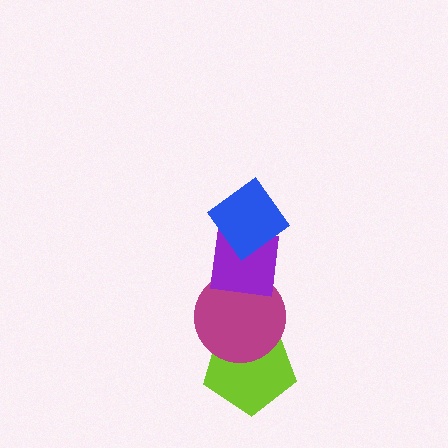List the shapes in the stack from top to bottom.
From top to bottom: the blue diamond, the purple square, the magenta circle, the lime pentagon.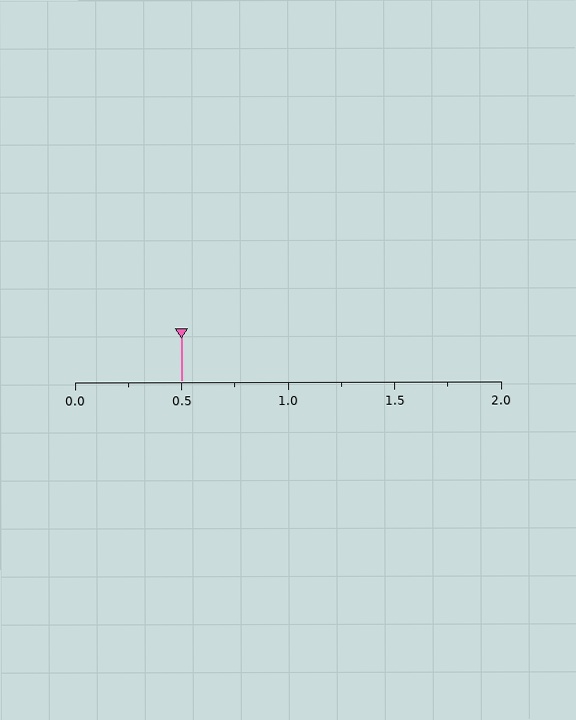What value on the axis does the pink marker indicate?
The marker indicates approximately 0.5.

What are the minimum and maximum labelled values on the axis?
The axis runs from 0.0 to 2.0.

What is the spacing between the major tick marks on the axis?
The major ticks are spaced 0.5 apart.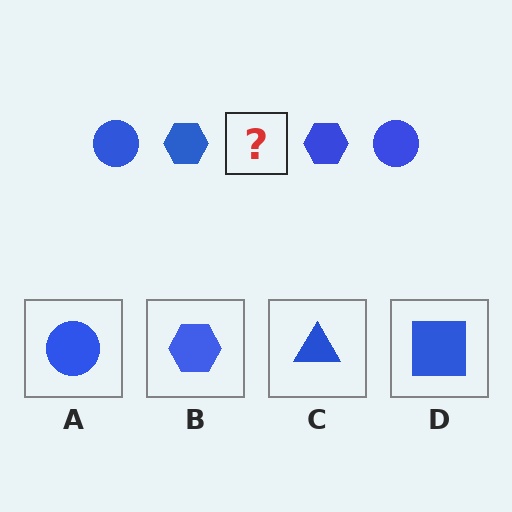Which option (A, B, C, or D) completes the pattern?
A.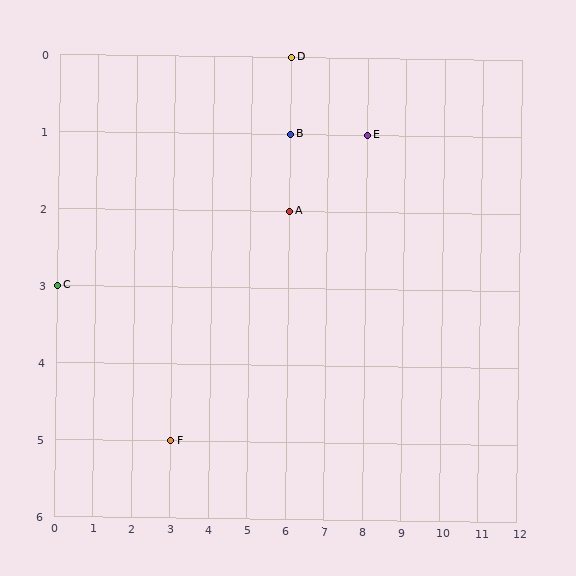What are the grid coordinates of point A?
Point A is at grid coordinates (6, 2).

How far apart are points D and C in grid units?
Points D and C are 6 columns and 3 rows apart (about 6.7 grid units diagonally).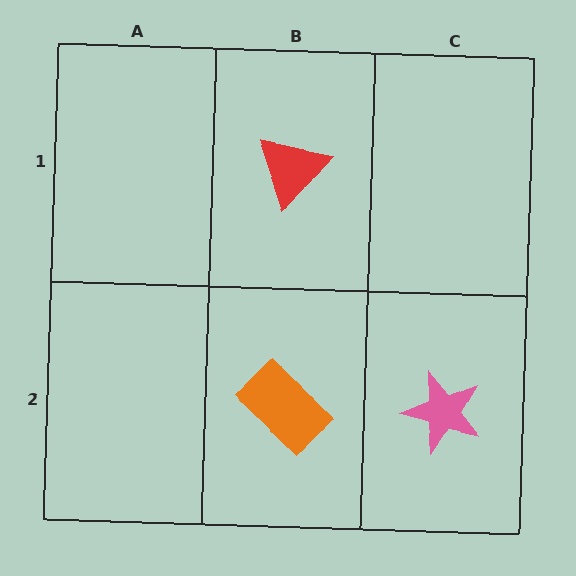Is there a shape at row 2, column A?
No, that cell is empty.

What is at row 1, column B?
A red triangle.